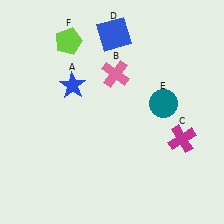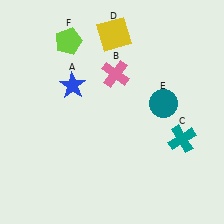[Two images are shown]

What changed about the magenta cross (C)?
In Image 1, C is magenta. In Image 2, it changed to teal.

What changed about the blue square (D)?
In Image 1, D is blue. In Image 2, it changed to yellow.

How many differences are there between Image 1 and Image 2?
There are 2 differences between the two images.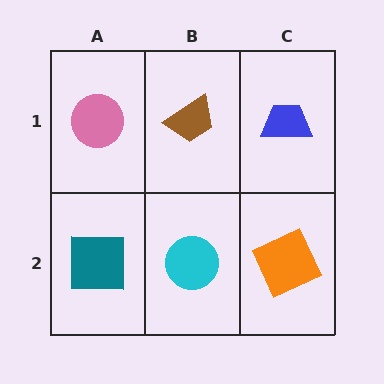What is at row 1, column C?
A blue trapezoid.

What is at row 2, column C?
An orange square.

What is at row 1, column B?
A brown trapezoid.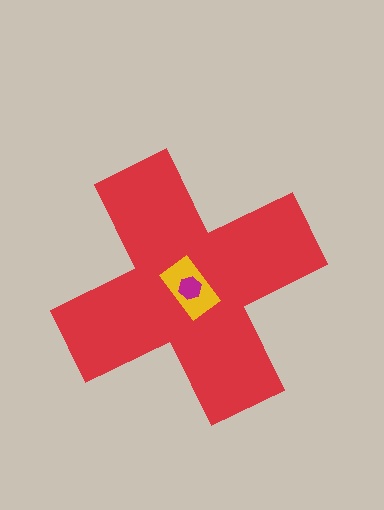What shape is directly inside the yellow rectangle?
The magenta hexagon.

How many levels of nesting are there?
3.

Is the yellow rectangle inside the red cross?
Yes.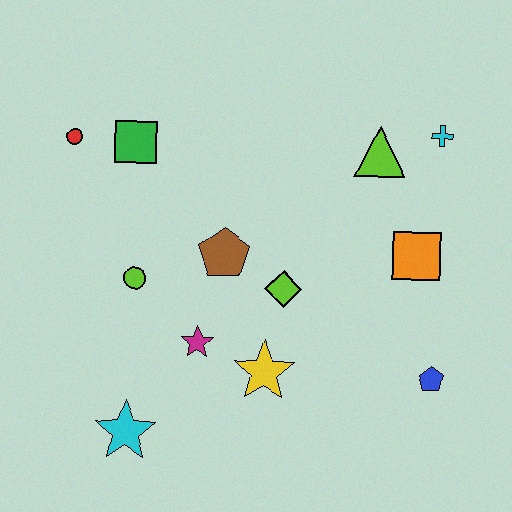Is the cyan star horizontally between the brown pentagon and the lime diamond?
No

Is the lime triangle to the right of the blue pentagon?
No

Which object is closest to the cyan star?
The magenta star is closest to the cyan star.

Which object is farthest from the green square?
The blue pentagon is farthest from the green square.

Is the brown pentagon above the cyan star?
Yes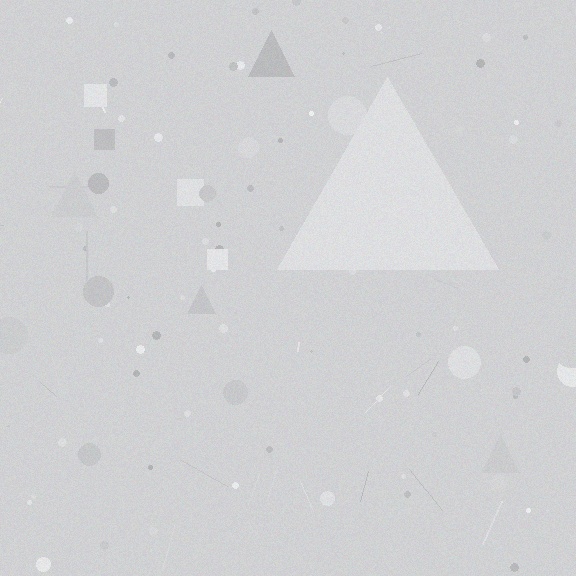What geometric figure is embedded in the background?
A triangle is embedded in the background.